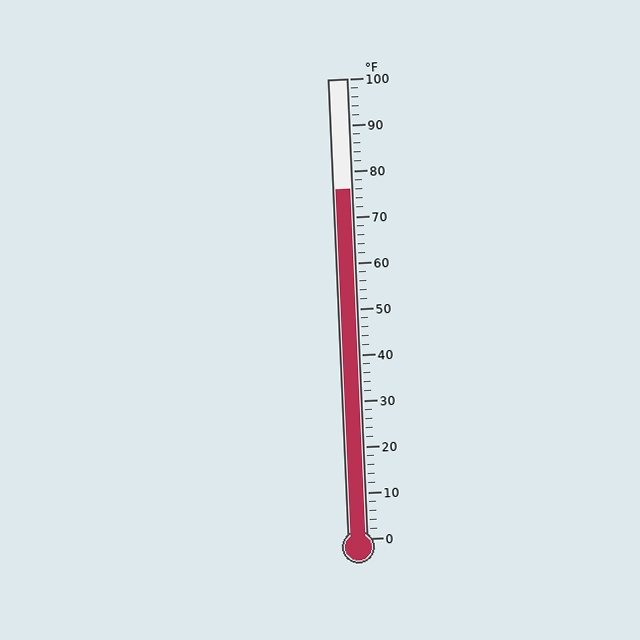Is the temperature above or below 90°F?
The temperature is below 90°F.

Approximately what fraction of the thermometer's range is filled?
The thermometer is filled to approximately 75% of its range.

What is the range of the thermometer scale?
The thermometer scale ranges from 0°F to 100°F.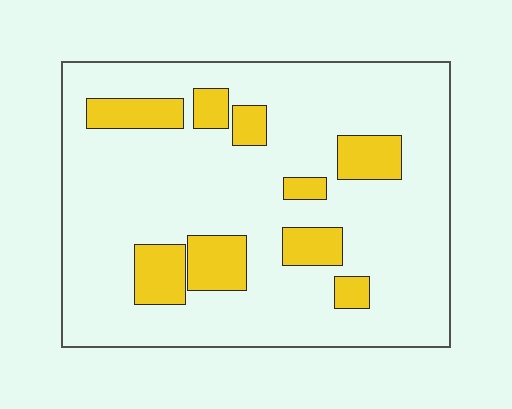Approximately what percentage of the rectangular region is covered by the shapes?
Approximately 20%.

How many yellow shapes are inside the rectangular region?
9.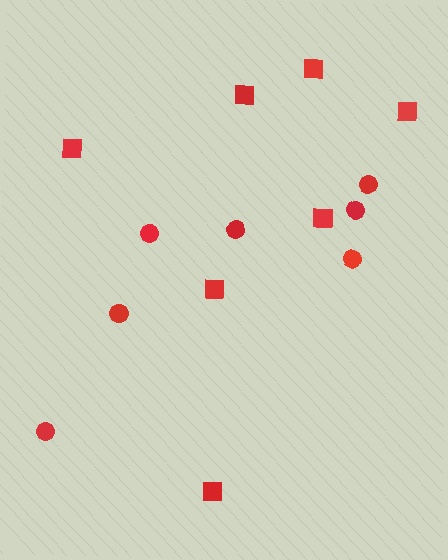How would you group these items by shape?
There are 2 groups: one group of squares (7) and one group of circles (7).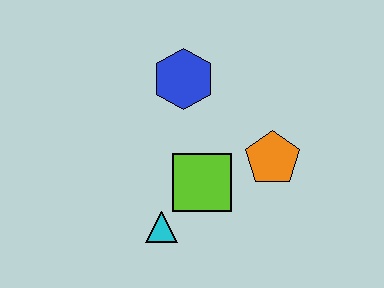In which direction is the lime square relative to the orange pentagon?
The lime square is to the left of the orange pentagon.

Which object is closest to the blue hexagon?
The lime square is closest to the blue hexagon.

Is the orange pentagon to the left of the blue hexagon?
No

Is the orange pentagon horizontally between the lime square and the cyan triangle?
No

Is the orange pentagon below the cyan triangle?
No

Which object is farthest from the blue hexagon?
The cyan triangle is farthest from the blue hexagon.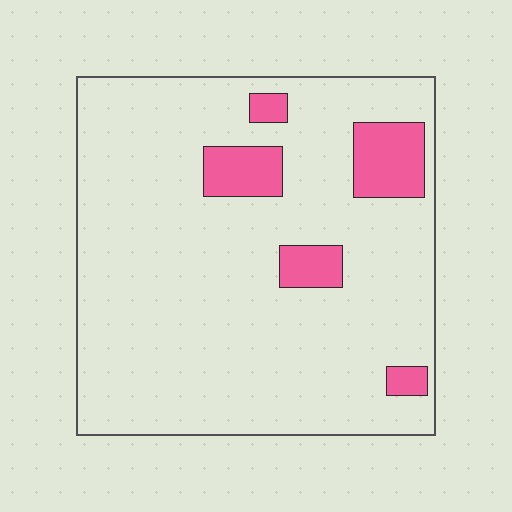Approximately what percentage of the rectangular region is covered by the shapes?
Approximately 10%.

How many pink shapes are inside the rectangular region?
5.